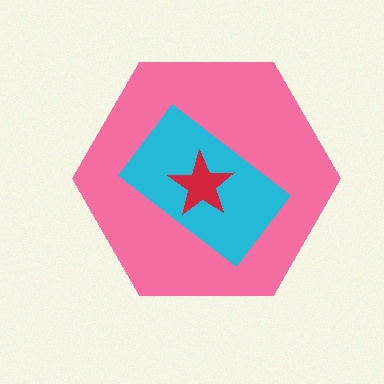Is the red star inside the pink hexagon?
Yes.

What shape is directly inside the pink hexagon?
The cyan rectangle.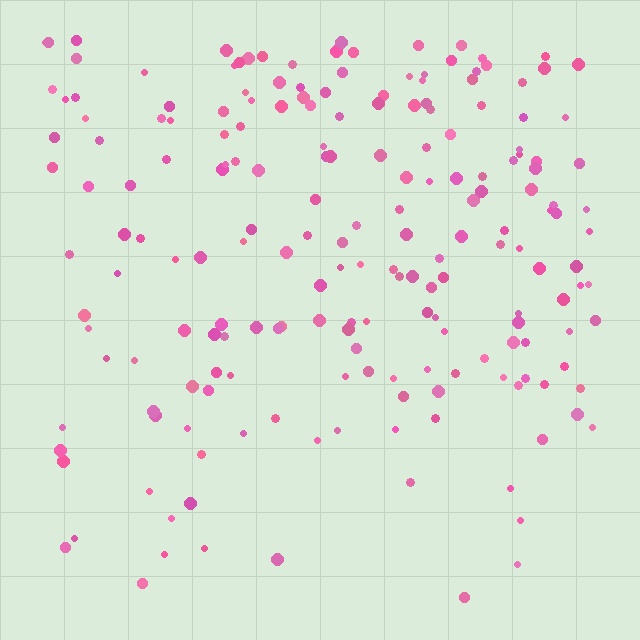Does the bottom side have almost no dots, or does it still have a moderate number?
Still a moderate number, just noticeably fewer than the top.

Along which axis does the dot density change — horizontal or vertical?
Vertical.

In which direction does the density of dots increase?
From bottom to top, with the top side densest.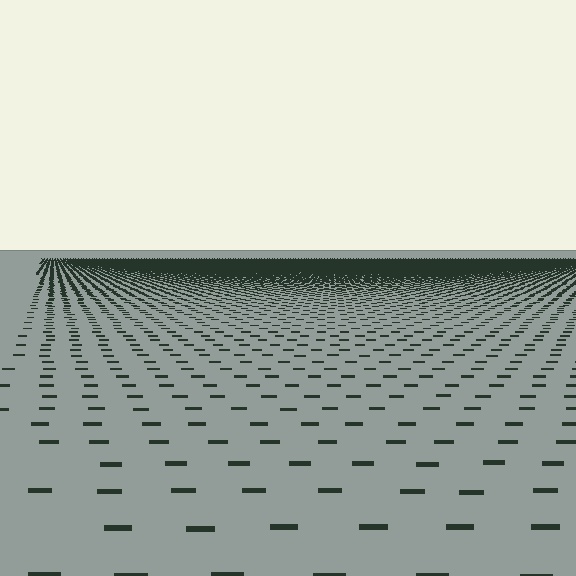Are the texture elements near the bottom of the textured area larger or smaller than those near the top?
Larger. Near the bottom, elements are closer to the viewer and appear at a bigger on-screen size.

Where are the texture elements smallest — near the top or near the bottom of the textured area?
Near the top.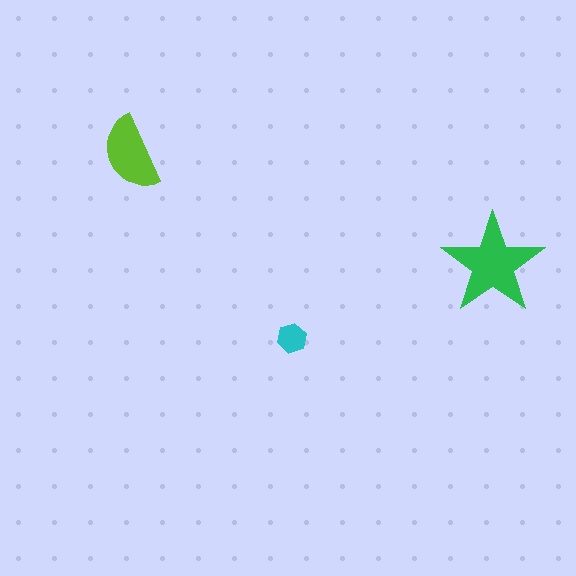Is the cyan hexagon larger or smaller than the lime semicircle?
Smaller.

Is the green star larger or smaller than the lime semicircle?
Larger.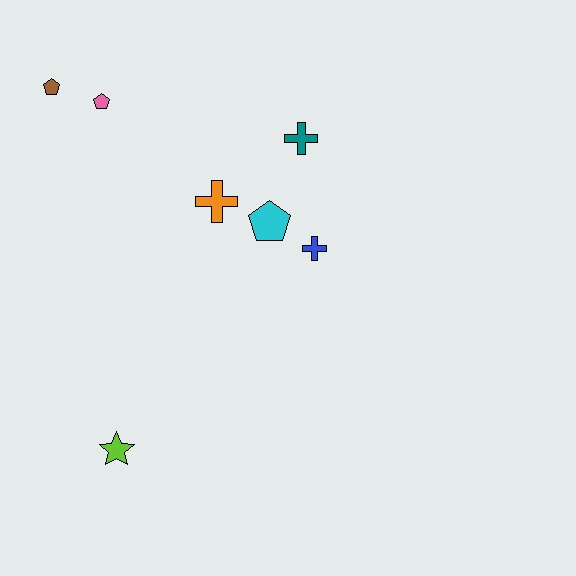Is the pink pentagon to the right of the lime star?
No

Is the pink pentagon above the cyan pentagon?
Yes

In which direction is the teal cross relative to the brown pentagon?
The teal cross is to the right of the brown pentagon.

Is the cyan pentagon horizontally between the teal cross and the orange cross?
Yes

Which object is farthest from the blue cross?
The brown pentagon is farthest from the blue cross.